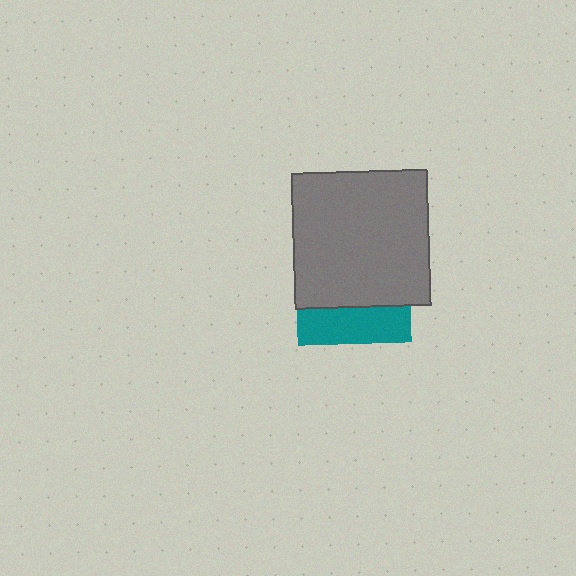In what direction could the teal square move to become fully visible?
The teal square could move down. That would shift it out from behind the gray square entirely.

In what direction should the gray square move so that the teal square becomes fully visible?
The gray square should move up. That is the shortest direction to clear the overlap and leave the teal square fully visible.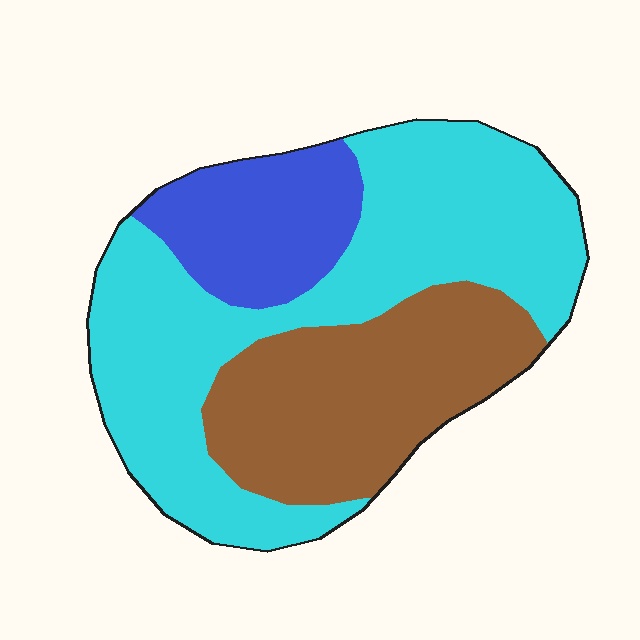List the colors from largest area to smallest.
From largest to smallest: cyan, brown, blue.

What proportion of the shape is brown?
Brown takes up about one third (1/3) of the shape.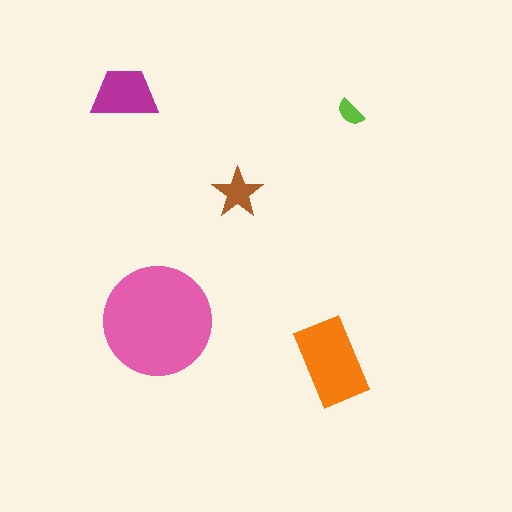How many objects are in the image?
There are 5 objects in the image.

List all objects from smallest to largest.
The lime semicircle, the brown star, the magenta trapezoid, the orange rectangle, the pink circle.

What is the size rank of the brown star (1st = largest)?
4th.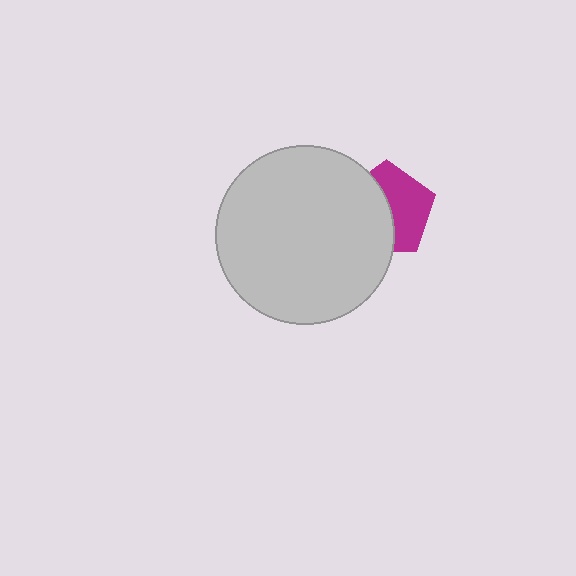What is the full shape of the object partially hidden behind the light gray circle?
The partially hidden object is a magenta pentagon.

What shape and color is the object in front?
The object in front is a light gray circle.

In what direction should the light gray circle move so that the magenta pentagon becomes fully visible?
The light gray circle should move left. That is the shortest direction to clear the overlap and leave the magenta pentagon fully visible.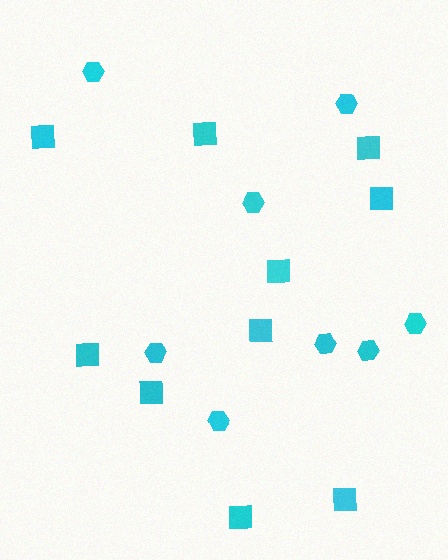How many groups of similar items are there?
There are 2 groups: one group of hexagons (8) and one group of squares (10).